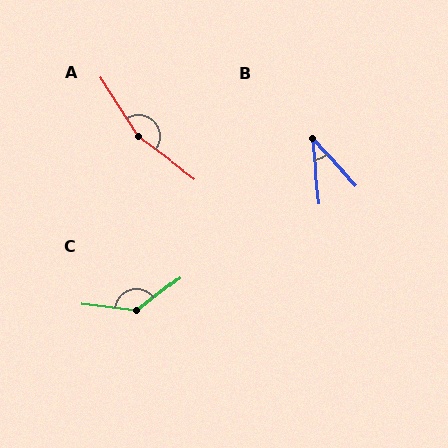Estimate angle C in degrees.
Approximately 136 degrees.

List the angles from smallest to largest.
B (36°), C (136°), A (159°).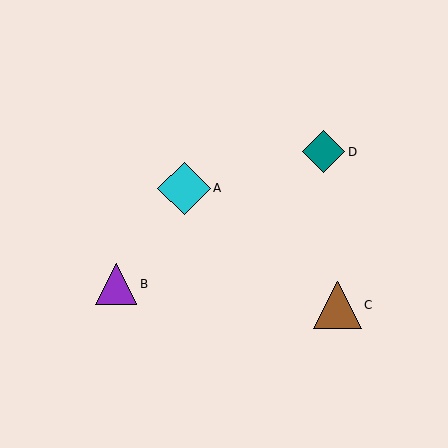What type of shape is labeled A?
Shape A is a cyan diamond.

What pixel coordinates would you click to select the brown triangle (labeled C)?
Click at (337, 305) to select the brown triangle C.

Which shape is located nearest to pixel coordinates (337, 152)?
The teal diamond (labeled D) at (324, 152) is nearest to that location.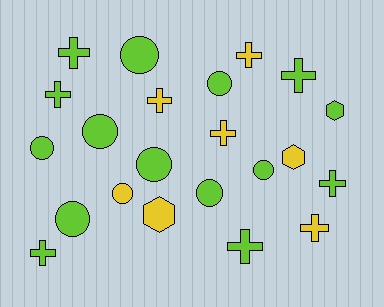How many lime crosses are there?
There are 6 lime crosses.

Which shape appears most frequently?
Cross, with 10 objects.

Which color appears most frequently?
Lime, with 15 objects.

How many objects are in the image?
There are 22 objects.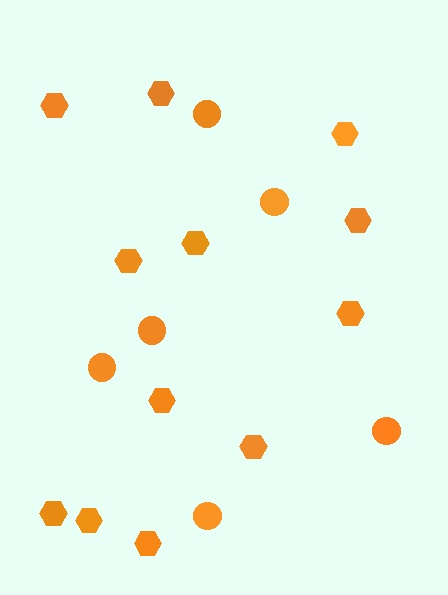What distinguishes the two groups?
There are 2 groups: one group of hexagons (12) and one group of circles (6).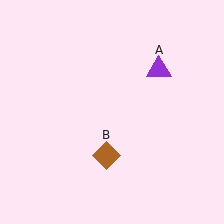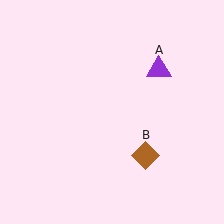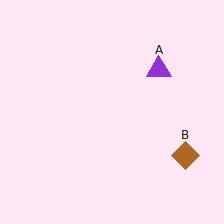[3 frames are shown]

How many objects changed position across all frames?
1 object changed position: brown diamond (object B).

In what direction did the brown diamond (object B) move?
The brown diamond (object B) moved right.